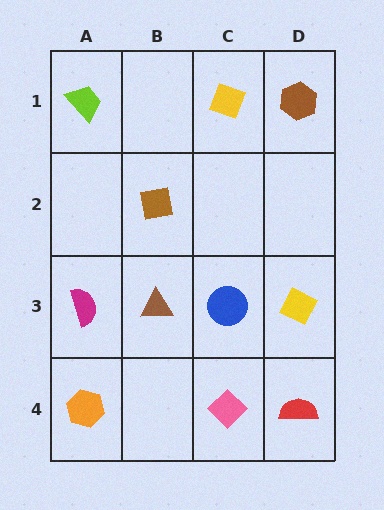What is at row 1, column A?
A lime trapezoid.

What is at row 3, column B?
A brown triangle.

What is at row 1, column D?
A brown hexagon.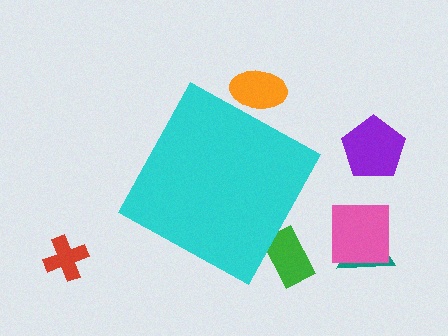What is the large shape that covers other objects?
A cyan diamond.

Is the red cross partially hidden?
No, the red cross is fully visible.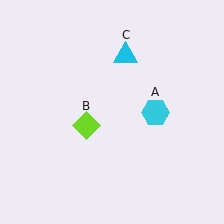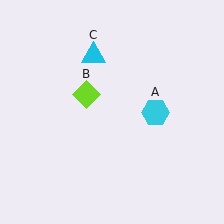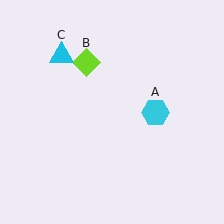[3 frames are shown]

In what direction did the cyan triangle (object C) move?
The cyan triangle (object C) moved left.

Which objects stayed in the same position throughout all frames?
Cyan hexagon (object A) remained stationary.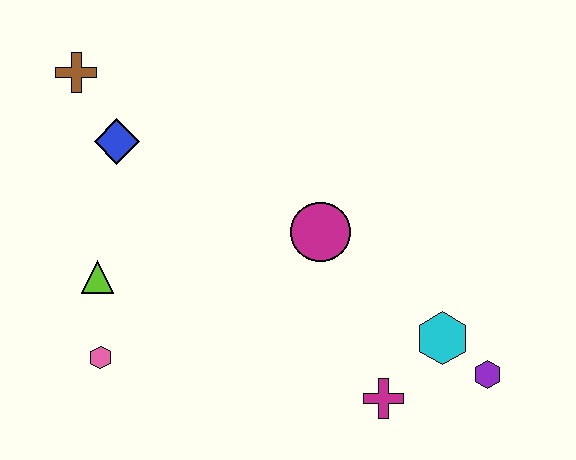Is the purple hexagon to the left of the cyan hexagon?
No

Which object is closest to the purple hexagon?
The cyan hexagon is closest to the purple hexagon.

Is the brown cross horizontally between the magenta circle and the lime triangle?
No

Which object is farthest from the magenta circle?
The brown cross is farthest from the magenta circle.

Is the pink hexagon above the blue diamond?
No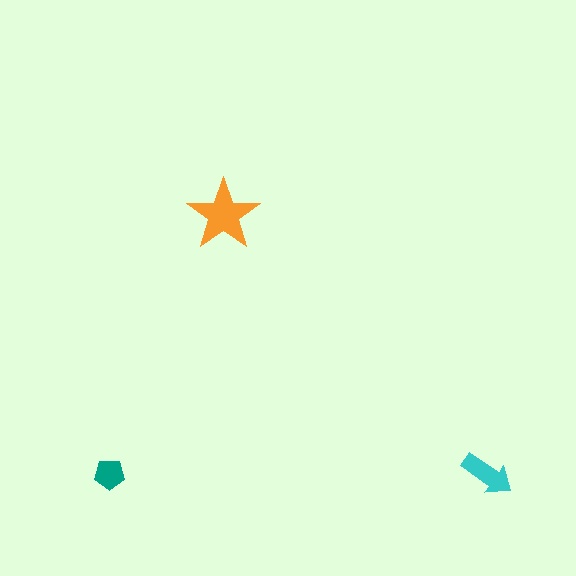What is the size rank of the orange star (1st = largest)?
1st.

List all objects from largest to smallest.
The orange star, the cyan arrow, the teal pentagon.